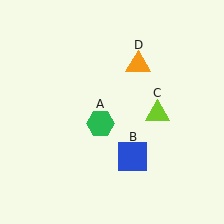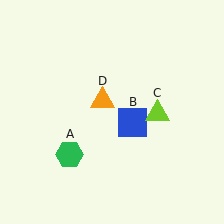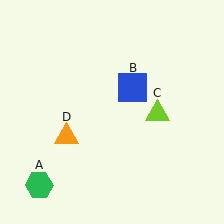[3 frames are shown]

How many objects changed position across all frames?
3 objects changed position: green hexagon (object A), blue square (object B), orange triangle (object D).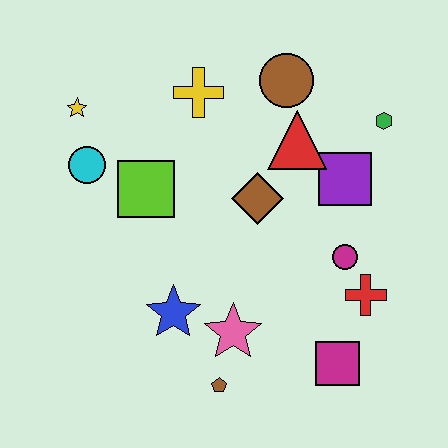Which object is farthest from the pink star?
The yellow star is farthest from the pink star.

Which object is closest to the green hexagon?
The purple square is closest to the green hexagon.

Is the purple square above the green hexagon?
No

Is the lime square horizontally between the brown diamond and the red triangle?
No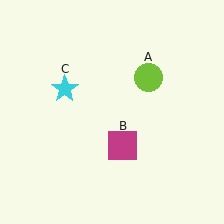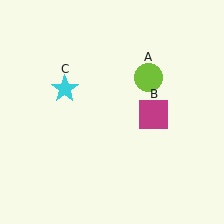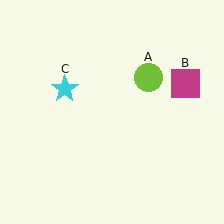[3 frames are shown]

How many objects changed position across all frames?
1 object changed position: magenta square (object B).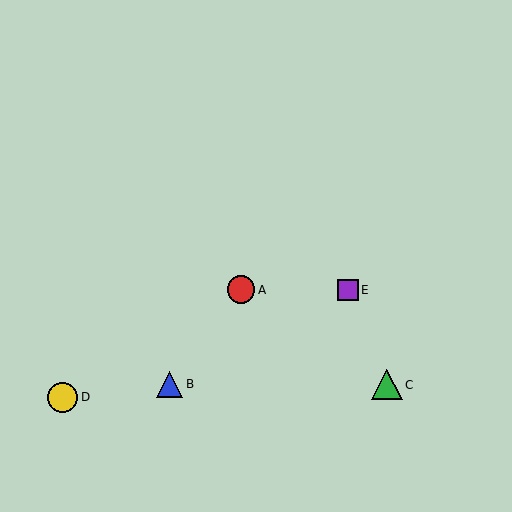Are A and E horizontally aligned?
Yes, both are at y≈290.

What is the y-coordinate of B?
Object B is at y≈384.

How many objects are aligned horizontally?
2 objects (A, E) are aligned horizontally.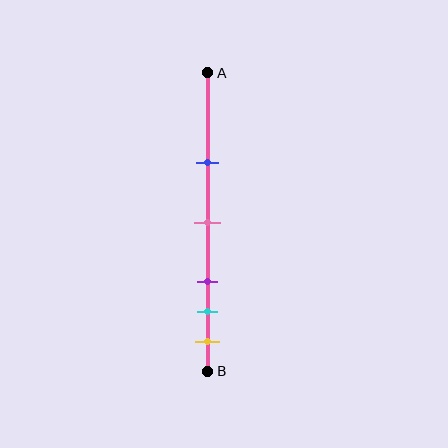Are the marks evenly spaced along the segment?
No, the marks are not evenly spaced.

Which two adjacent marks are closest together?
The cyan and yellow marks are the closest adjacent pair.